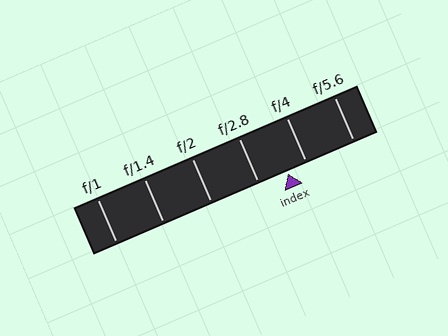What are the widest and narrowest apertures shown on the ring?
The widest aperture shown is f/1 and the narrowest is f/5.6.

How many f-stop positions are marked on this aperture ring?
There are 6 f-stop positions marked.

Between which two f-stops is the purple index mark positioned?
The index mark is between f/2.8 and f/4.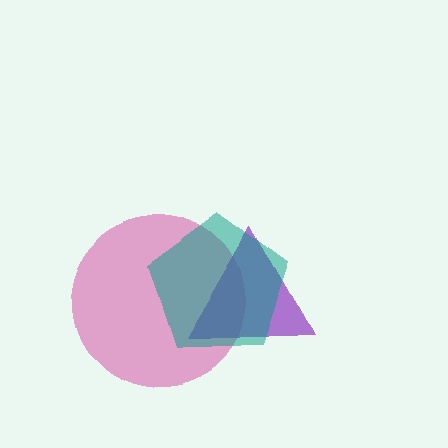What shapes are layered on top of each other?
The layered shapes are: a magenta circle, a purple triangle, a teal pentagon.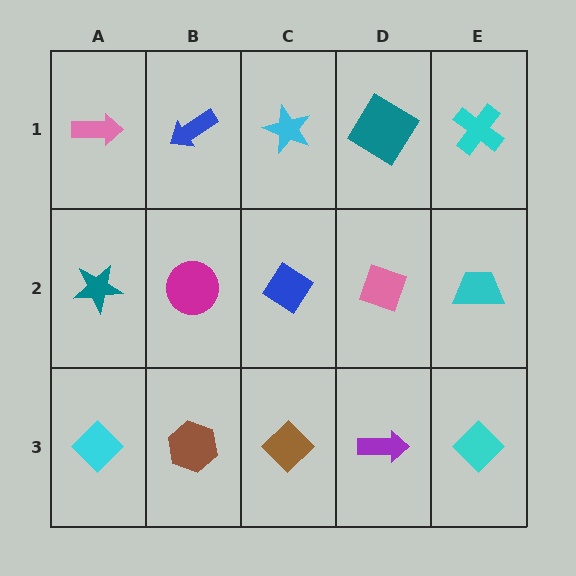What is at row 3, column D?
A purple arrow.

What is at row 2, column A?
A teal star.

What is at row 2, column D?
A pink diamond.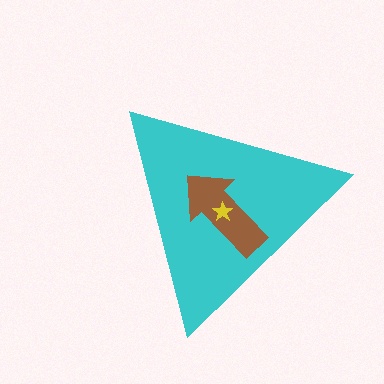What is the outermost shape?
The cyan triangle.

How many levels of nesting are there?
3.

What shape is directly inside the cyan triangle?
The brown arrow.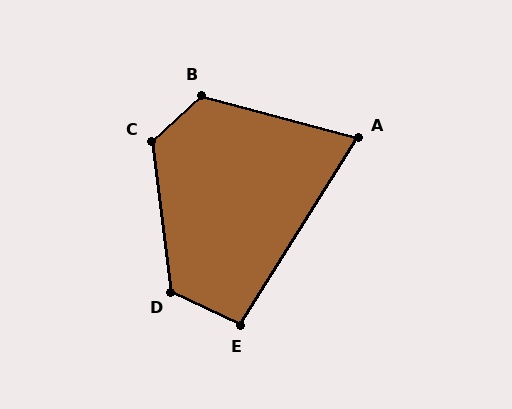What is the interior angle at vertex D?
Approximately 123 degrees (obtuse).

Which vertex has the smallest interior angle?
A, at approximately 73 degrees.